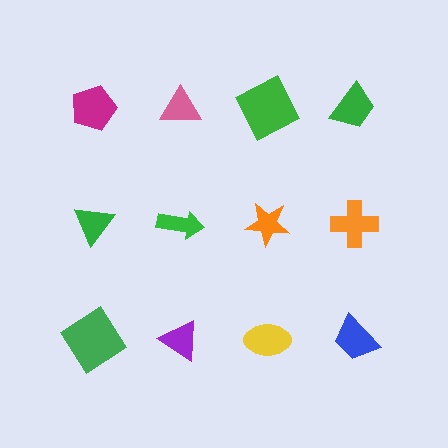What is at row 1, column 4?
A green trapezoid.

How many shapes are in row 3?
4 shapes.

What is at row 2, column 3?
An orange star.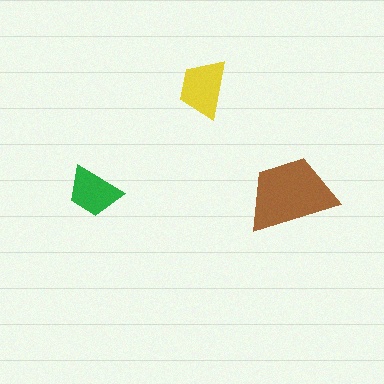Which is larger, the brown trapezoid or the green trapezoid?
The brown one.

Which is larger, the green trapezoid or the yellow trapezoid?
The yellow one.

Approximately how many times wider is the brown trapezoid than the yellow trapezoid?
About 1.5 times wider.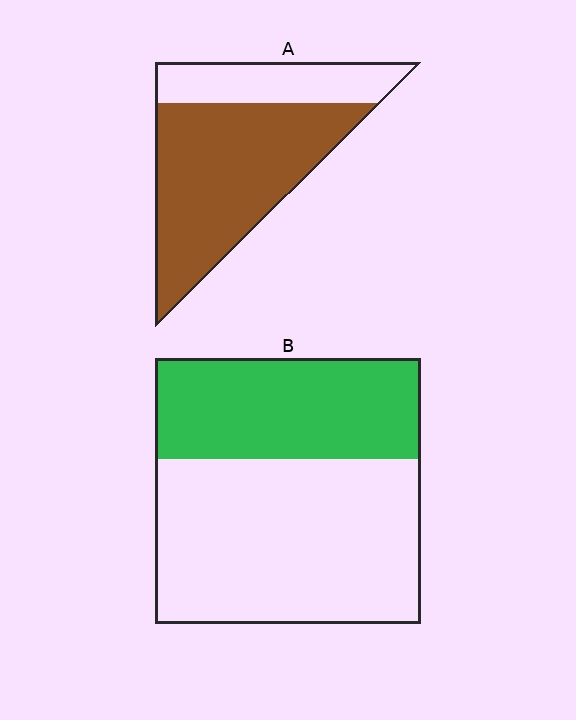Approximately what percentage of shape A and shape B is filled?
A is approximately 70% and B is approximately 40%.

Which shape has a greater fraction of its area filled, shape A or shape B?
Shape A.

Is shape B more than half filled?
No.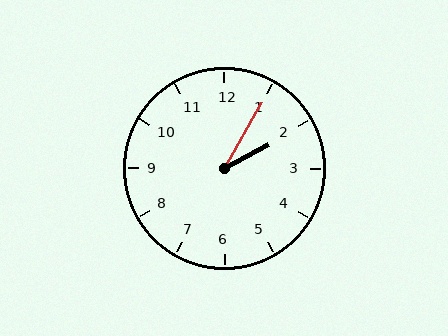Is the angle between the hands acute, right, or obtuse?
It is acute.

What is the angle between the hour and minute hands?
Approximately 32 degrees.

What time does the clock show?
2:05.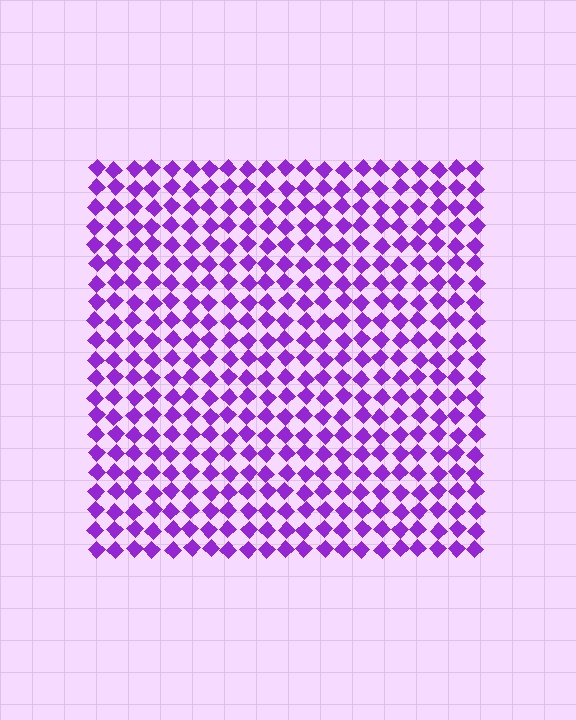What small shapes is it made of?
It is made of small diamonds.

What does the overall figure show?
The overall figure shows a square.